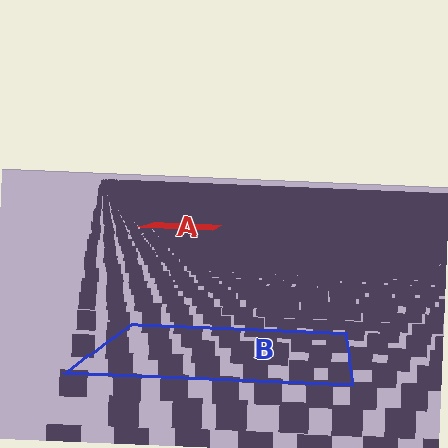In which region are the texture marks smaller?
The texture marks are smaller in region A, because it is farther away.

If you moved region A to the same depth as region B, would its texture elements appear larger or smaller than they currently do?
They would appear larger. At a closer depth, the same texture elements are projected at a bigger on-screen size.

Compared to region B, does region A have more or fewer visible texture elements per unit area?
Region A has more texture elements per unit area — they are packed more densely because it is farther away.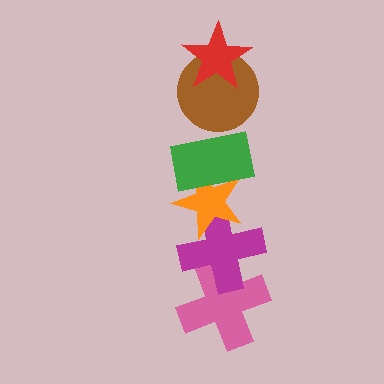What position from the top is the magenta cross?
The magenta cross is 5th from the top.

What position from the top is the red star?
The red star is 1st from the top.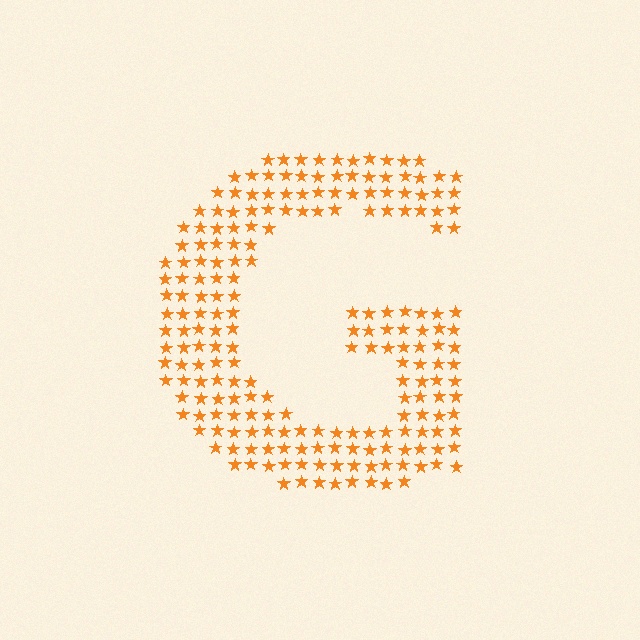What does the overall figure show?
The overall figure shows the letter G.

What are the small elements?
The small elements are stars.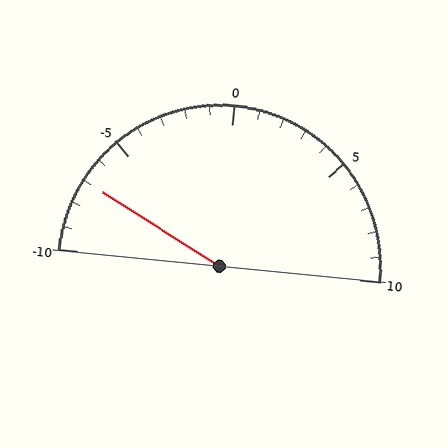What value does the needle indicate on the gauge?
The needle indicates approximately -7.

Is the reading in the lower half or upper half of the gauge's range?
The reading is in the lower half of the range (-10 to 10).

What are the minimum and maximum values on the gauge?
The gauge ranges from -10 to 10.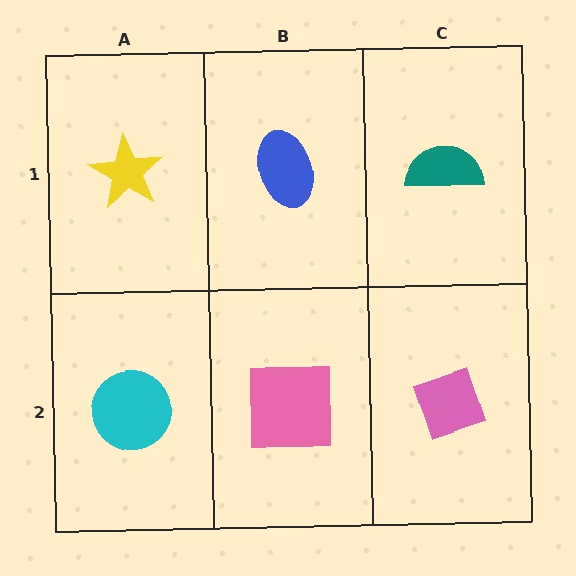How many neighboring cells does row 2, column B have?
3.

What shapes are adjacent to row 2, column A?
A yellow star (row 1, column A), a pink square (row 2, column B).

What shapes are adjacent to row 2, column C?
A teal semicircle (row 1, column C), a pink square (row 2, column B).